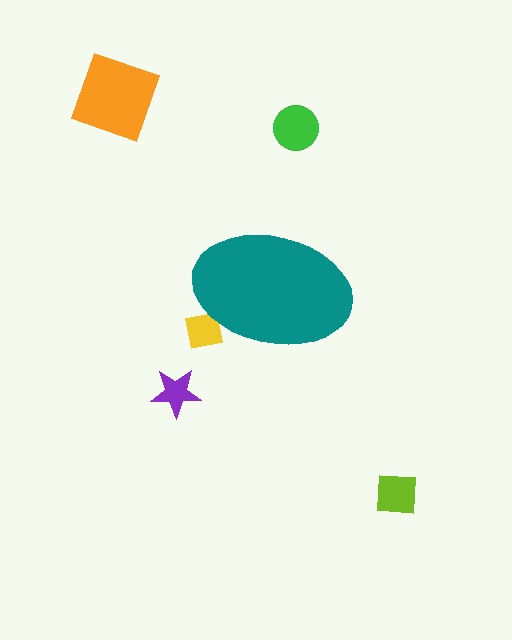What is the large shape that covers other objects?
A teal ellipse.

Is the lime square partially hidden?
No, the lime square is fully visible.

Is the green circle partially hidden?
No, the green circle is fully visible.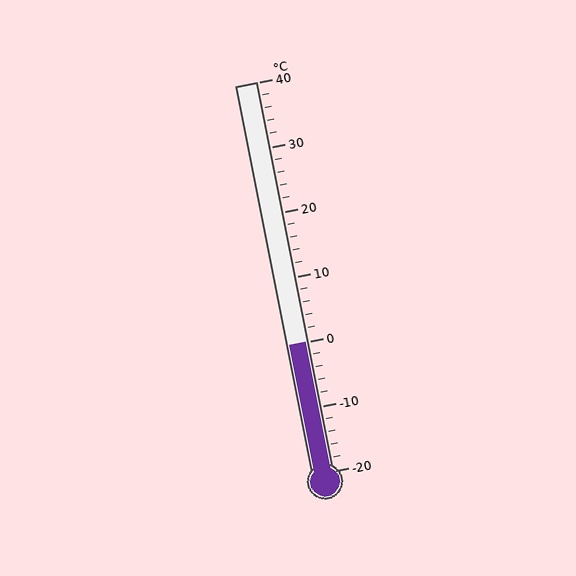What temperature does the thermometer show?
The thermometer shows approximately 0°C.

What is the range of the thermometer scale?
The thermometer scale ranges from -20°C to 40°C.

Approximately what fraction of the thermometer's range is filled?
The thermometer is filled to approximately 35% of its range.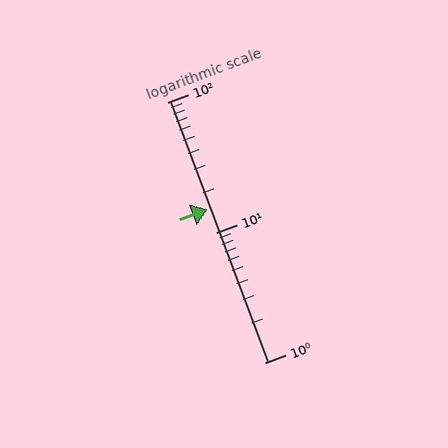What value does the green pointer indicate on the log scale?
The pointer indicates approximately 15.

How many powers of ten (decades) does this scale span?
The scale spans 2 decades, from 1 to 100.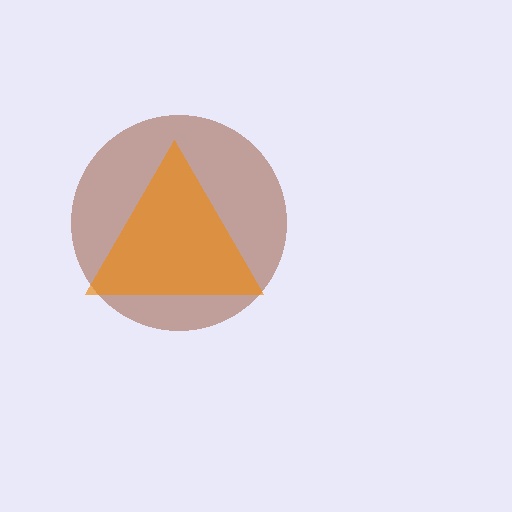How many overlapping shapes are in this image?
There are 2 overlapping shapes in the image.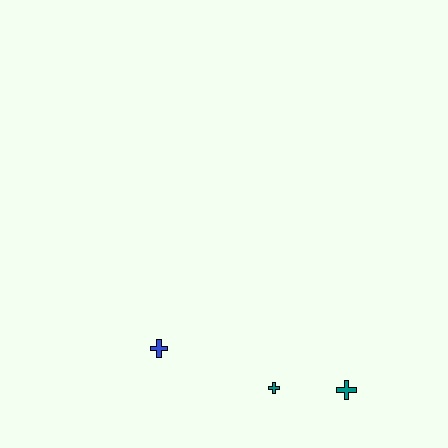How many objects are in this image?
There are 3 objects.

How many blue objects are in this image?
There is 1 blue object.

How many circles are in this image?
There are no circles.